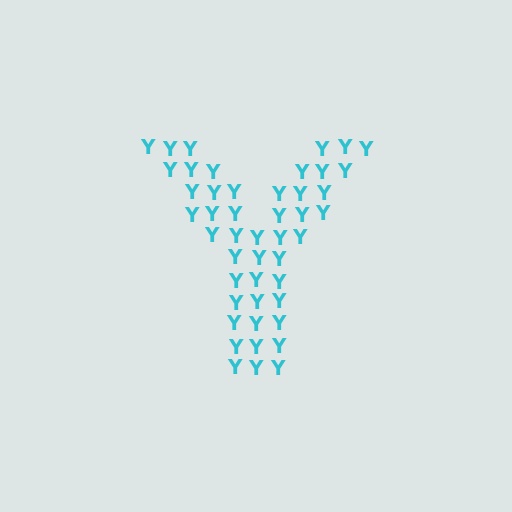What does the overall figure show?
The overall figure shows the letter Y.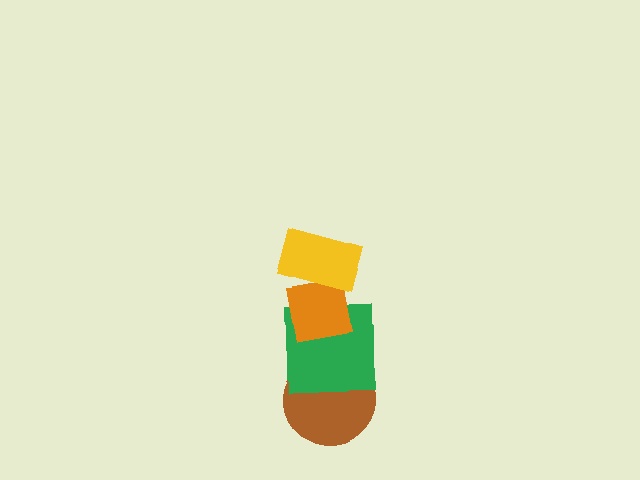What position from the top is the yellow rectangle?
The yellow rectangle is 1st from the top.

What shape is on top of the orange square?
The yellow rectangle is on top of the orange square.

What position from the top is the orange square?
The orange square is 2nd from the top.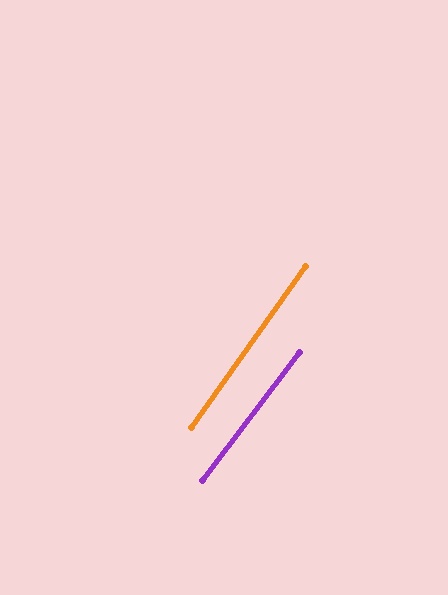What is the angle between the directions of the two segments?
Approximately 2 degrees.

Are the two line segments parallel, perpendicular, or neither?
Parallel — their directions differ by only 1.8°.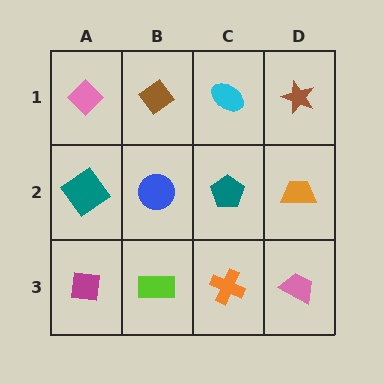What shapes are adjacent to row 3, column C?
A teal pentagon (row 2, column C), a lime rectangle (row 3, column B), a pink trapezoid (row 3, column D).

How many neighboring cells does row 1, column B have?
3.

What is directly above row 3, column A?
A teal diamond.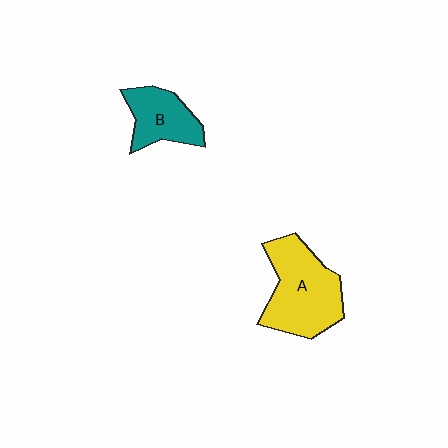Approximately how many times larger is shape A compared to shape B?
Approximately 1.7 times.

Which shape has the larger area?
Shape A (yellow).